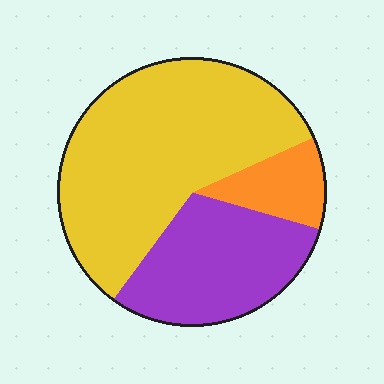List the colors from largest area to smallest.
From largest to smallest: yellow, purple, orange.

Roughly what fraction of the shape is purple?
Purple takes up between a quarter and a half of the shape.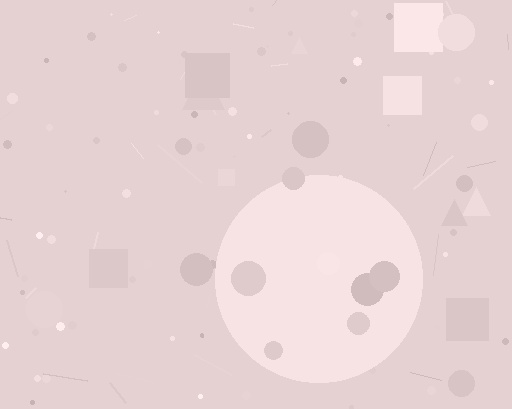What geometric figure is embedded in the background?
A circle is embedded in the background.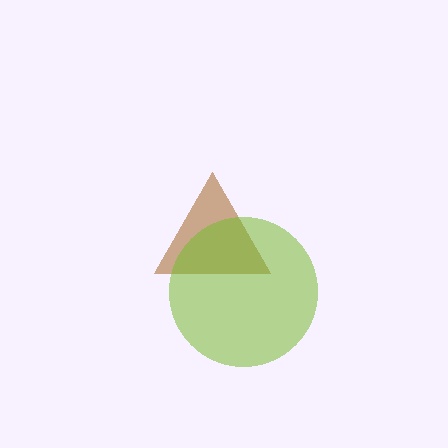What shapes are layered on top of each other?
The layered shapes are: a brown triangle, a lime circle.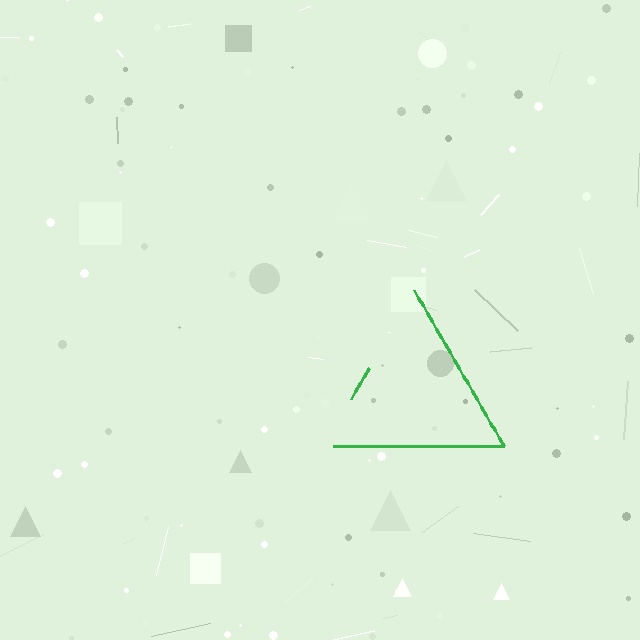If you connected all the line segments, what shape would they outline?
They would outline a triangle.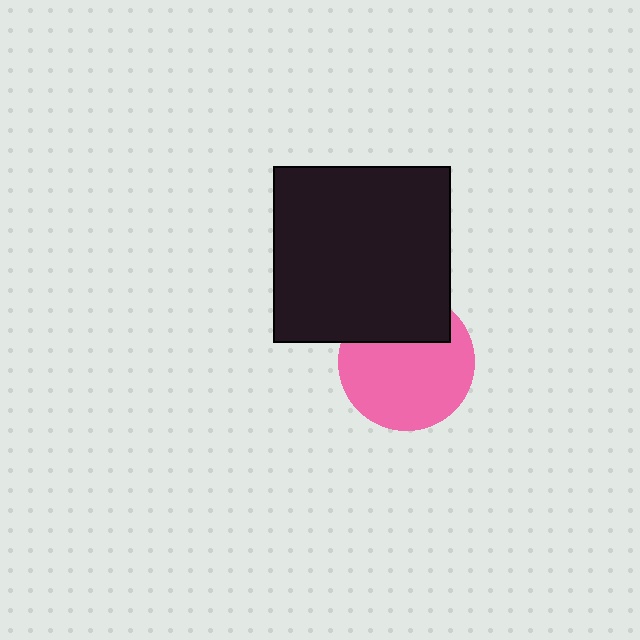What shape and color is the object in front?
The object in front is a black square.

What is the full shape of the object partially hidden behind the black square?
The partially hidden object is a pink circle.